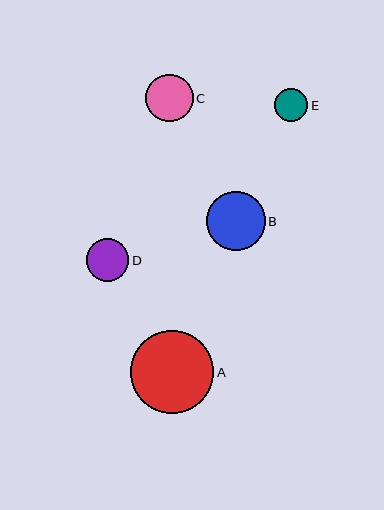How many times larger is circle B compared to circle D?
Circle B is approximately 1.4 times the size of circle D.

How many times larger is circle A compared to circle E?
Circle A is approximately 2.5 times the size of circle E.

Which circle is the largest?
Circle A is the largest with a size of approximately 84 pixels.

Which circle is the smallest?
Circle E is the smallest with a size of approximately 33 pixels.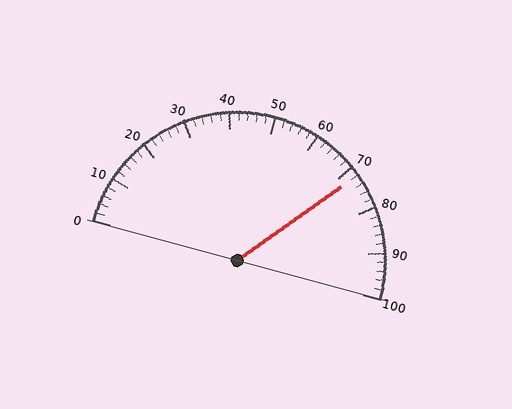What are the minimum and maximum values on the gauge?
The gauge ranges from 0 to 100.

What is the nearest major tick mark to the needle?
The nearest major tick mark is 70.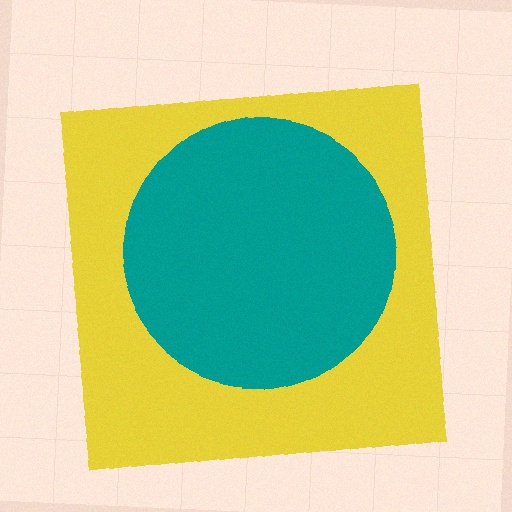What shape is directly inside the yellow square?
The teal circle.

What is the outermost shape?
The yellow square.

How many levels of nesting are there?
2.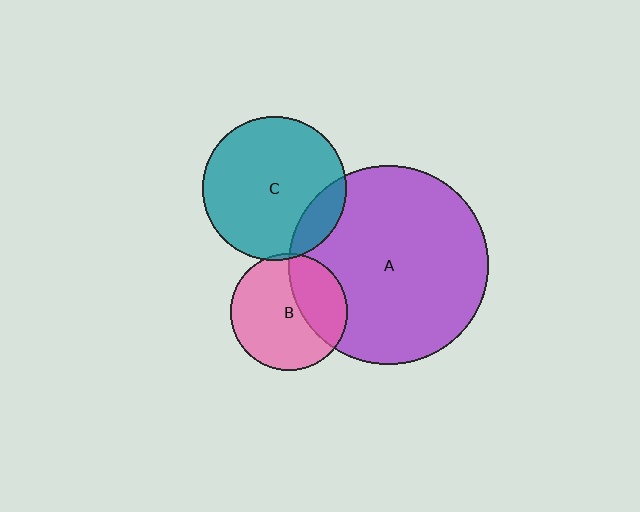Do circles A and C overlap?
Yes.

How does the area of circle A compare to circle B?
Approximately 2.9 times.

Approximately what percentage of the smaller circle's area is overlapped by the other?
Approximately 15%.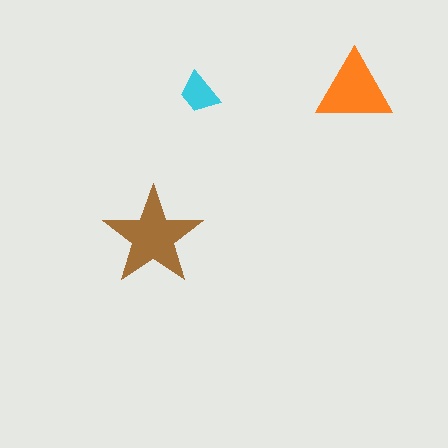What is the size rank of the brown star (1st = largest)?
1st.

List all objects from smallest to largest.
The cyan trapezoid, the orange triangle, the brown star.